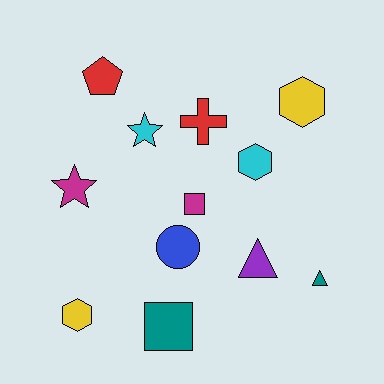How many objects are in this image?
There are 12 objects.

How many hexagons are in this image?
There are 3 hexagons.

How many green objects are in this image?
There are no green objects.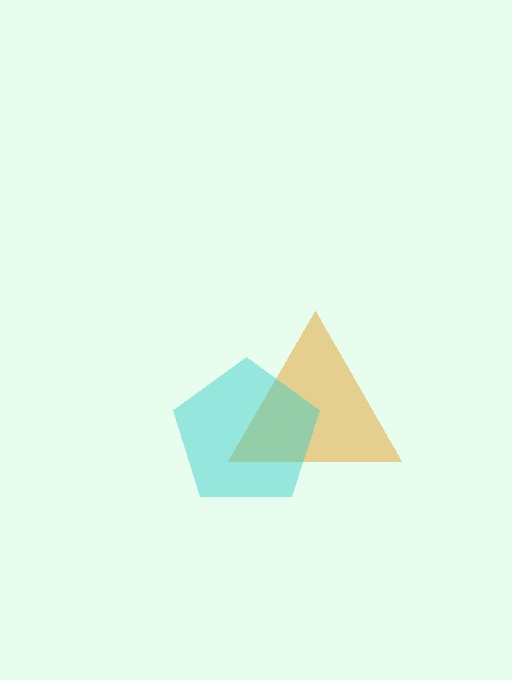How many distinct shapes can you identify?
There are 2 distinct shapes: an orange triangle, a cyan pentagon.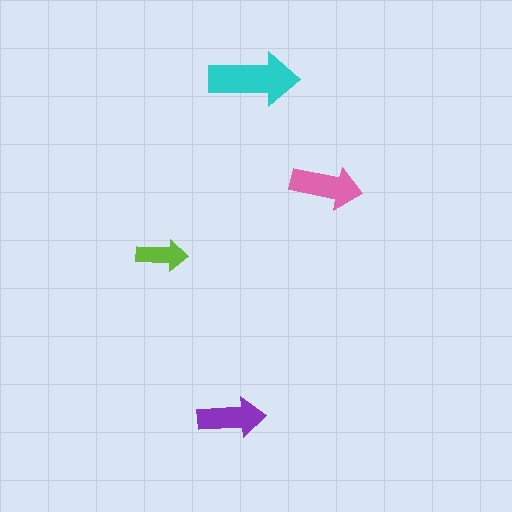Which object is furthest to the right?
The pink arrow is rightmost.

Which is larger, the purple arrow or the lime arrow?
The purple one.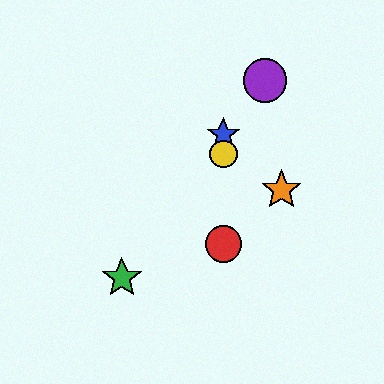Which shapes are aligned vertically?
The red circle, the blue star, the yellow circle are aligned vertically.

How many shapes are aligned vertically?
3 shapes (the red circle, the blue star, the yellow circle) are aligned vertically.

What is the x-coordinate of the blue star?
The blue star is at x≈223.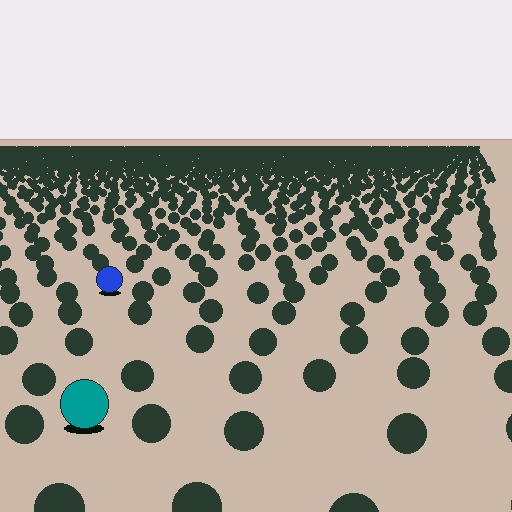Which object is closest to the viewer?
The teal circle is closest. The texture marks near it are larger and more spread out.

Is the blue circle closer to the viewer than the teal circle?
No. The teal circle is closer — you can tell from the texture gradient: the ground texture is coarser near it.